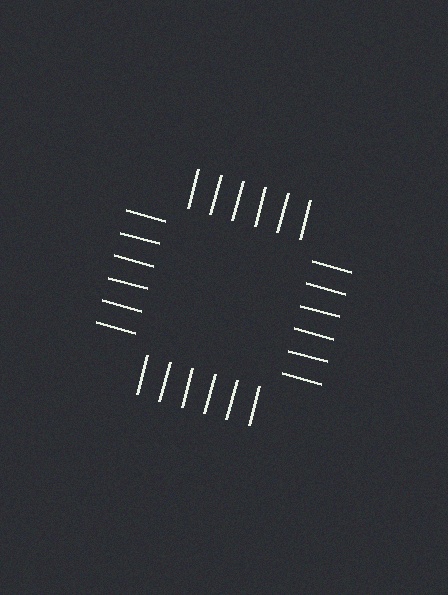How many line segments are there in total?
24 — 6 along each of the 4 edges.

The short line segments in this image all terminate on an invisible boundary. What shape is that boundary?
An illusory square — the line segments terminate on its edges but no continuous stroke is drawn.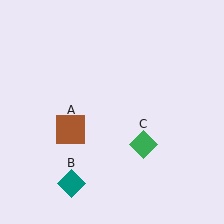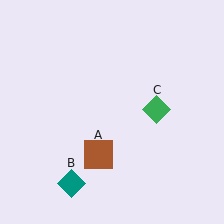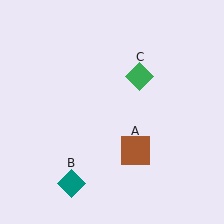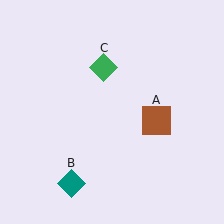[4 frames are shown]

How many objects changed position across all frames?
2 objects changed position: brown square (object A), green diamond (object C).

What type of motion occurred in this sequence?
The brown square (object A), green diamond (object C) rotated counterclockwise around the center of the scene.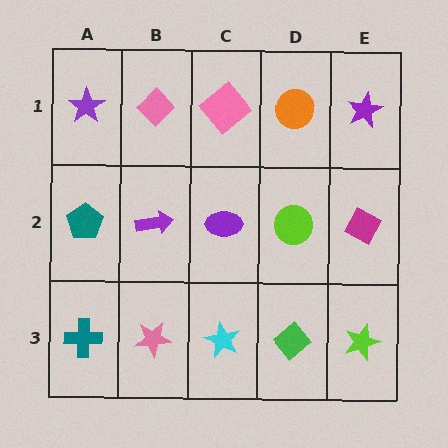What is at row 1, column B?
A pink diamond.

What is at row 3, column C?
A cyan star.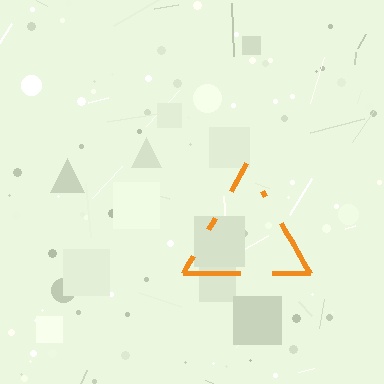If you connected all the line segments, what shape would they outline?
They would outline a triangle.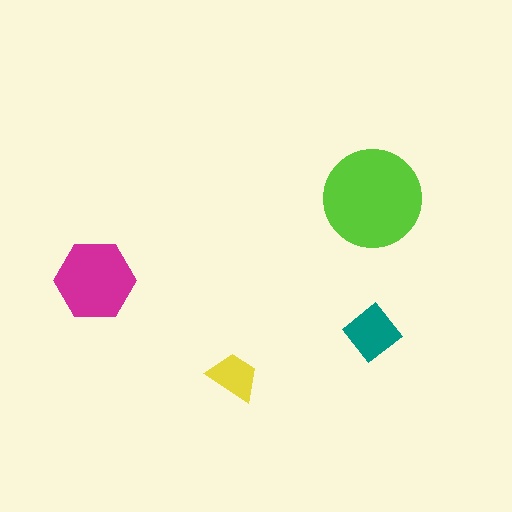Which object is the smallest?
The yellow trapezoid.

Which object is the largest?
The lime circle.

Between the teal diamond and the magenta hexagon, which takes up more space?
The magenta hexagon.